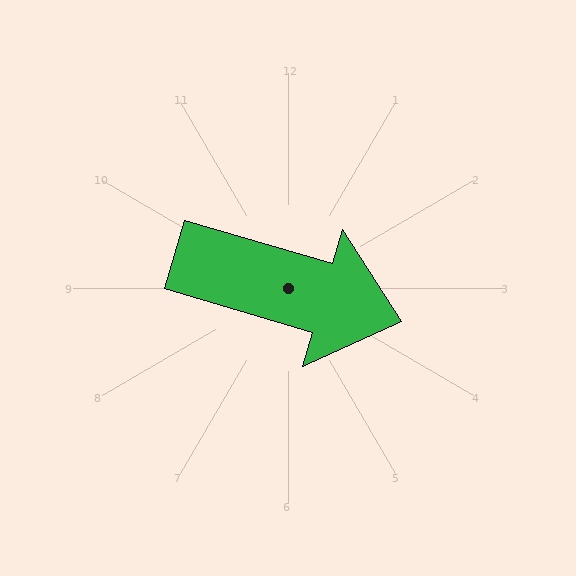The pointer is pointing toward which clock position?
Roughly 4 o'clock.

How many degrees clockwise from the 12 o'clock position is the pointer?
Approximately 106 degrees.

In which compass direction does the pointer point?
East.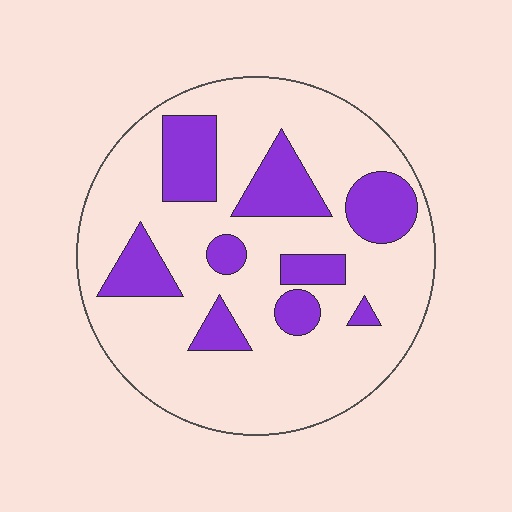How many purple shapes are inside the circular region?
9.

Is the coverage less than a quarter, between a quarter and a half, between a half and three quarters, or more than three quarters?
Less than a quarter.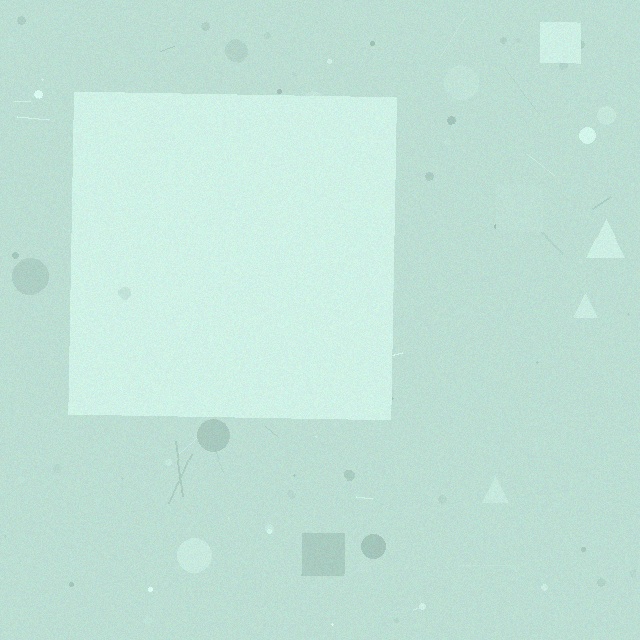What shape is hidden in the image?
A square is hidden in the image.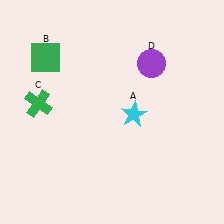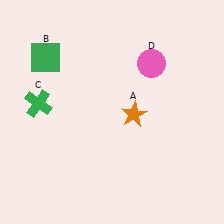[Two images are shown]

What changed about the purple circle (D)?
In Image 1, D is purple. In Image 2, it changed to pink.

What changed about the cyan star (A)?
In Image 1, A is cyan. In Image 2, it changed to orange.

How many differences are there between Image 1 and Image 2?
There are 2 differences between the two images.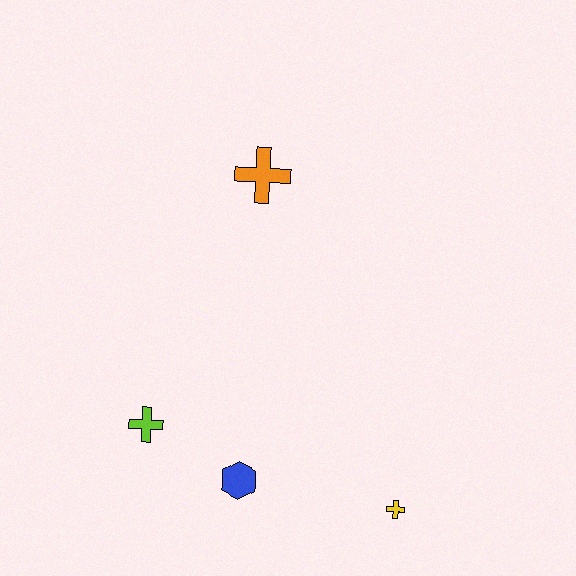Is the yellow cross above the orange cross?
No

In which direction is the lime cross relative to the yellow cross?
The lime cross is to the left of the yellow cross.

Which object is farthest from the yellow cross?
The orange cross is farthest from the yellow cross.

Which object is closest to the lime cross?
The blue hexagon is closest to the lime cross.